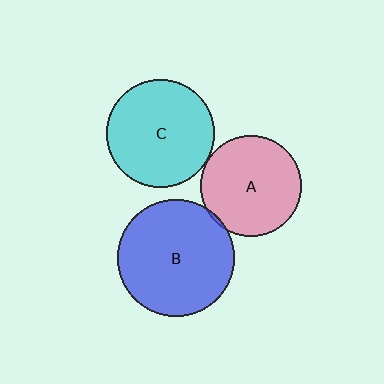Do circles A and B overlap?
Yes.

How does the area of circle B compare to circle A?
Approximately 1.3 times.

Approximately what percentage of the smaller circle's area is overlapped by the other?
Approximately 5%.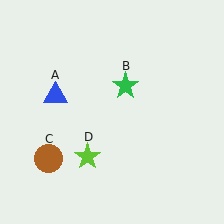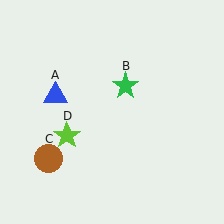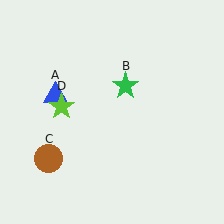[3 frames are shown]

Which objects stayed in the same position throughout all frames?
Blue triangle (object A) and green star (object B) and brown circle (object C) remained stationary.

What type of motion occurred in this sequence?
The lime star (object D) rotated clockwise around the center of the scene.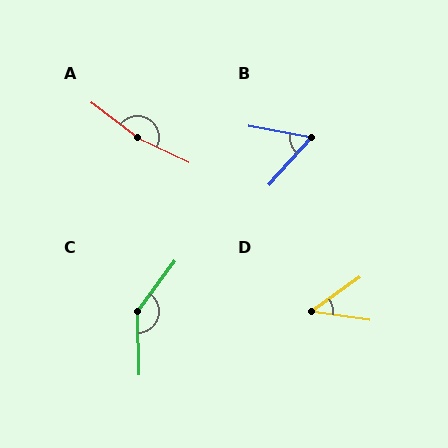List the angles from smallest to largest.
D (43°), B (59°), C (142°), A (169°).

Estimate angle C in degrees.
Approximately 142 degrees.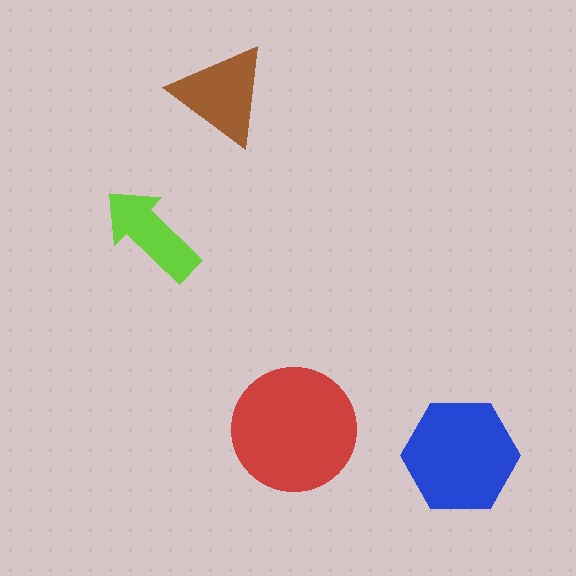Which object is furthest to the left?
The lime arrow is leftmost.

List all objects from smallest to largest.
The lime arrow, the brown triangle, the blue hexagon, the red circle.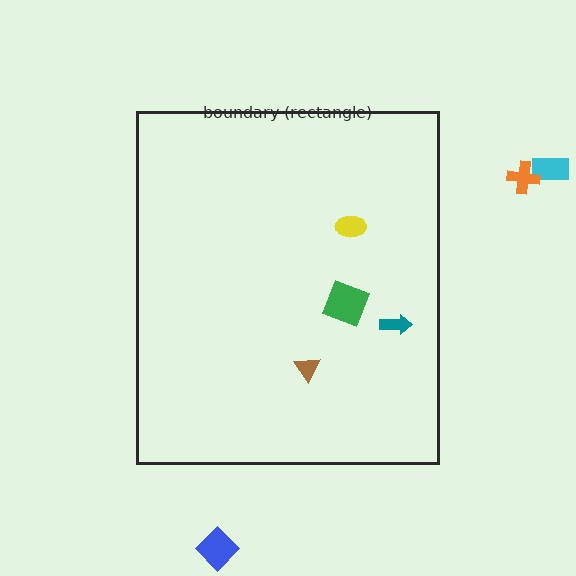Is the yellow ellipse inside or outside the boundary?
Inside.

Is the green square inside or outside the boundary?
Inside.